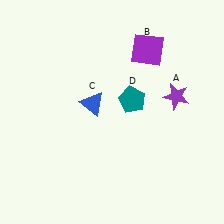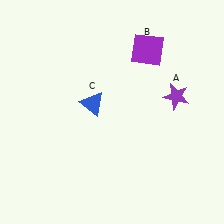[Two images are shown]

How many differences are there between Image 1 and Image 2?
There is 1 difference between the two images.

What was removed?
The teal pentagon (D) was removed in Image 2.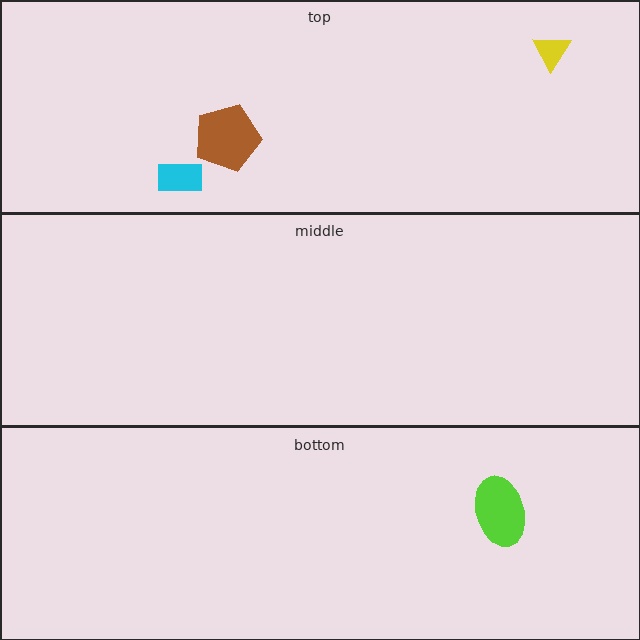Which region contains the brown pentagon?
The top region.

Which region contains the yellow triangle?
The top region.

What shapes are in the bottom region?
The lime ellipse.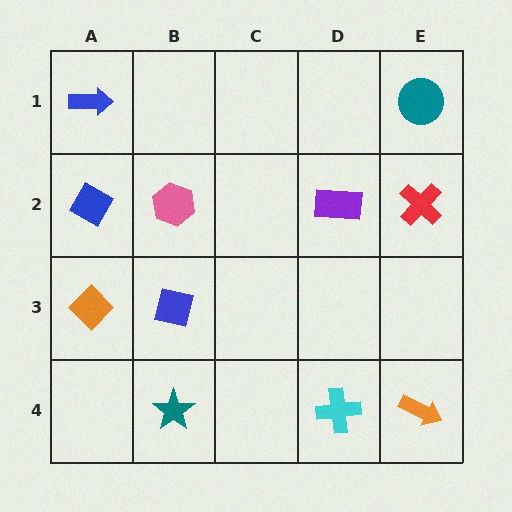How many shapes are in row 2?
4 shapes.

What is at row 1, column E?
A teal circle.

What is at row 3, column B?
A blue square.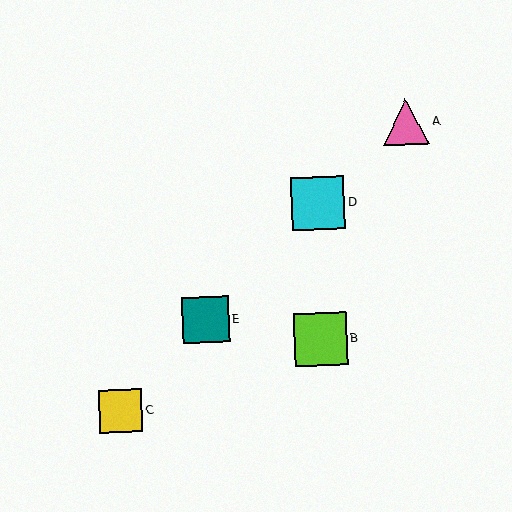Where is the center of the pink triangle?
The center of the pink triangle is at (406, 122).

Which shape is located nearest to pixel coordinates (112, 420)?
The yellow square (labeled C) at (120, 411) is nearest to that location.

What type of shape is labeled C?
Shape C is a yellow square.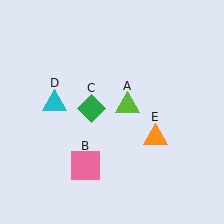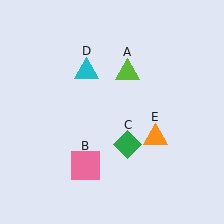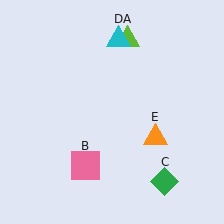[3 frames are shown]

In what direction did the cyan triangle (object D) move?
The cyan triangle (object D) moved up and to the right.